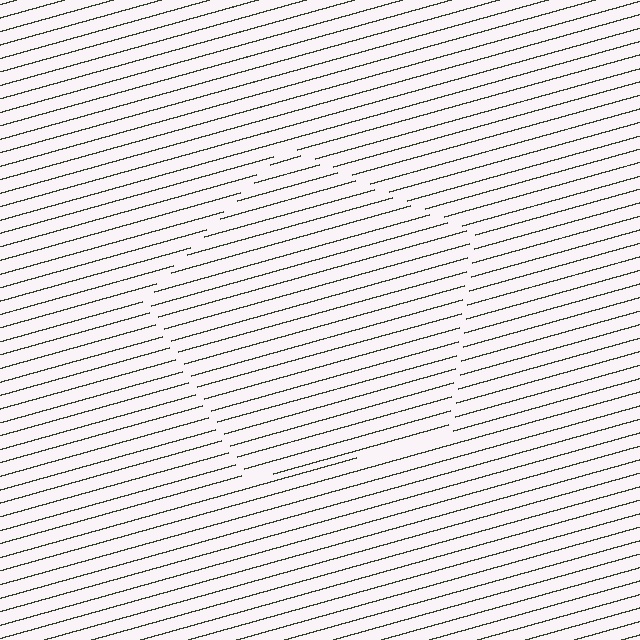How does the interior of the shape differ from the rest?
The interior of the shape contains the same grating, shifted by half a period — the contour is defined by the phase discontinuity where line-ends from the inner and outer gratings abut.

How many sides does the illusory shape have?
5 sides — the line-ends trace a pentagon.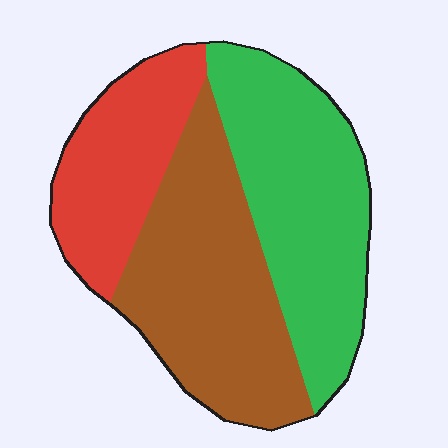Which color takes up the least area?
Red, at roughly 25%.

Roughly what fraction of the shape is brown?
Brown takes up between a third and a half of the shape.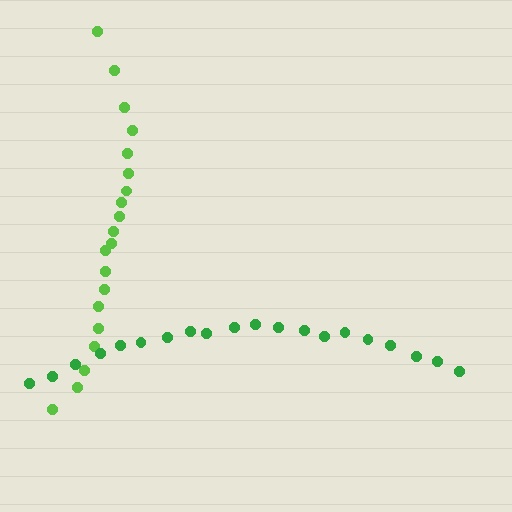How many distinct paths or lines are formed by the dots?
There are 2 distinct paths.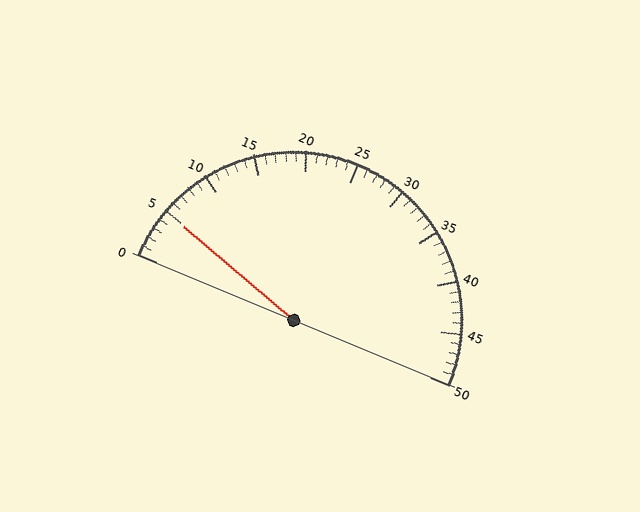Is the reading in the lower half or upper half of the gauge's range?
The reading is in the lower half of the range (0 to 50).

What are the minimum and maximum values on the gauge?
The gauge ranges from 0 to 50.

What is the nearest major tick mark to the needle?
The nearest major tick mark is 5.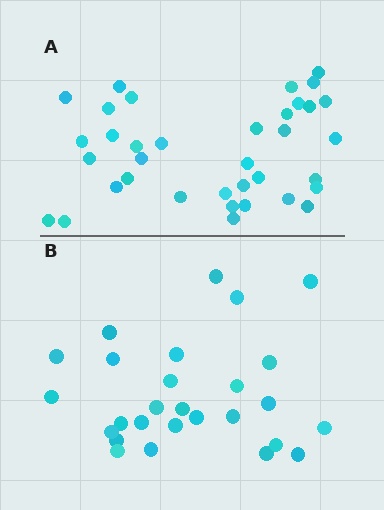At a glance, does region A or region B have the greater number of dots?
Region A (the top region) has more dots.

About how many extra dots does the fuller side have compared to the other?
Region A has roughly 8 or so more dots than region B.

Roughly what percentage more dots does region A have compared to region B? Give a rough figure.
About 35% more.